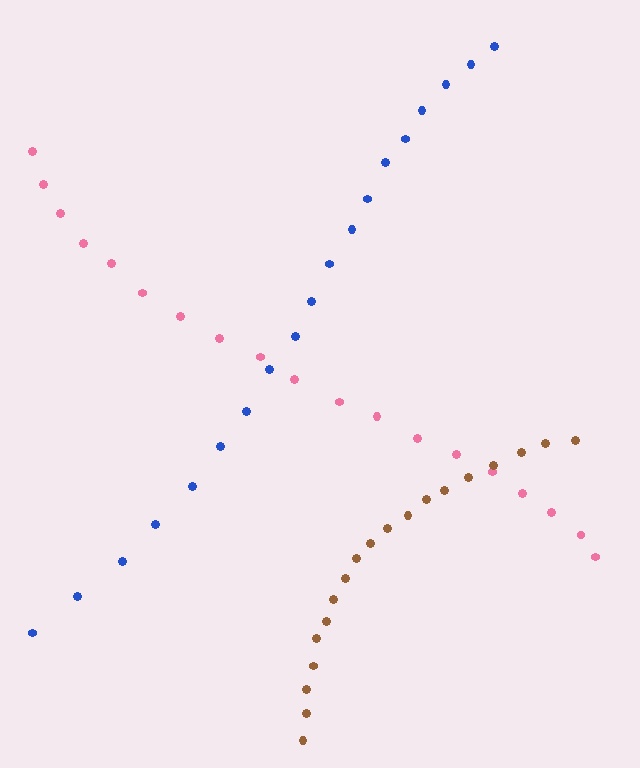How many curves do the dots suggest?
There are 3 distinct paths.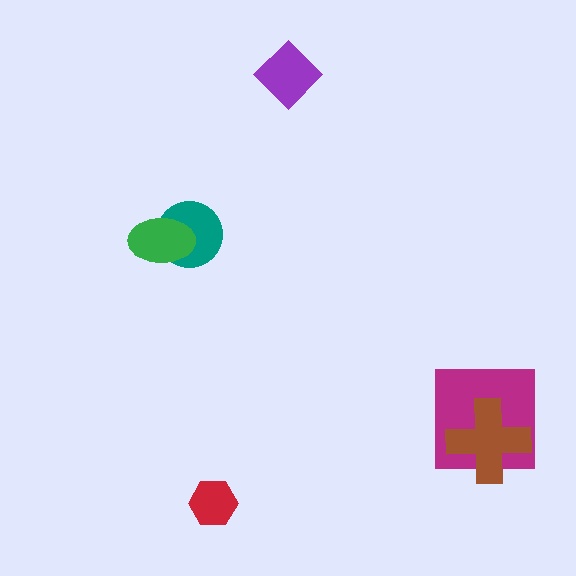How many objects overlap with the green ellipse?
1 object overlaps with the green ellipse.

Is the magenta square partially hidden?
Yes, it is partially covered by another shape.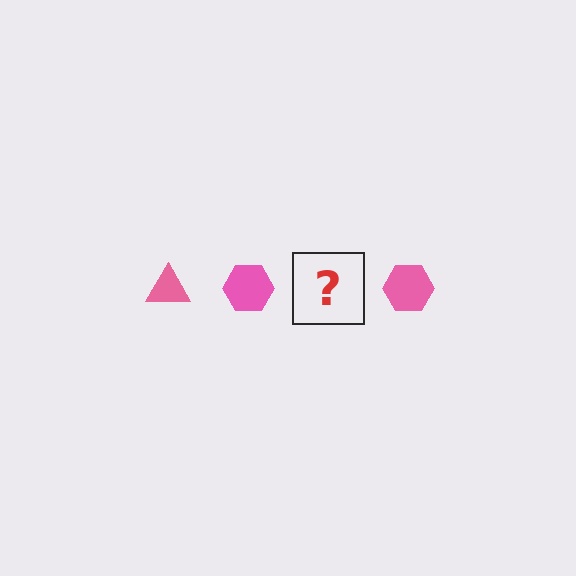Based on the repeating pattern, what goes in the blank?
The blank should be a pink triangle.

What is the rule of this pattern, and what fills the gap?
The rule is that the pattern cycles through triangle, hexagon shapes in pink. The gap should be filled with a pink triangle.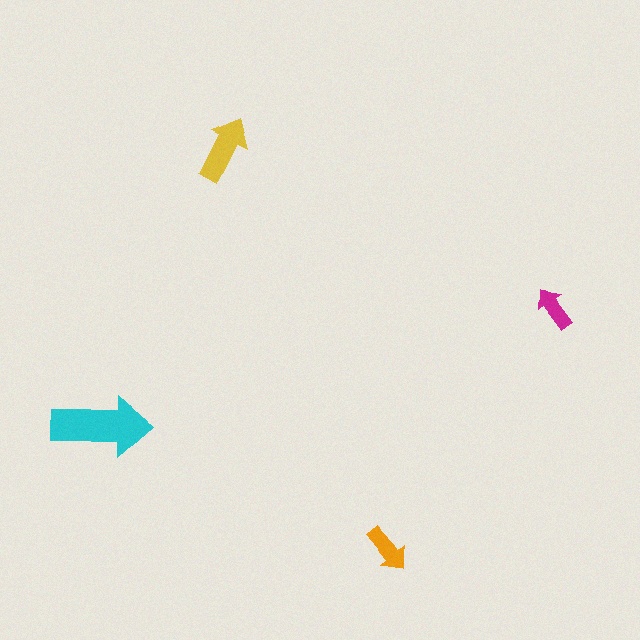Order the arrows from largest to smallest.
the cyan one, the yellow one, the orange one, the magenta one.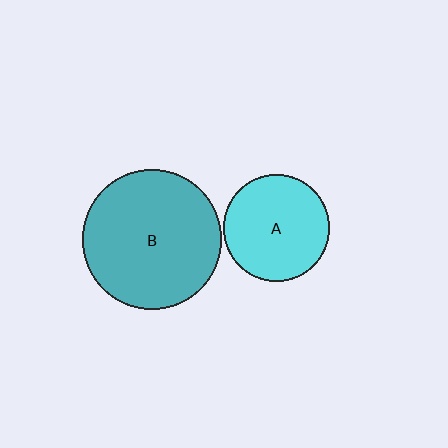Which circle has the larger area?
Circle B (teal).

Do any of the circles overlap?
No, none of the circles overlap.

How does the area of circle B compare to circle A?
Approximately 1.7 times.